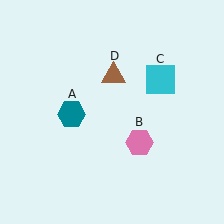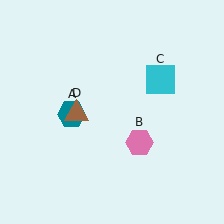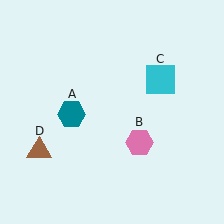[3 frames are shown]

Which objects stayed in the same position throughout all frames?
Teal hexagon (object A) and pink hexagon (object B) and cyan square (object C) remained stationary.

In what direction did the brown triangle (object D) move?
The brown triangle (object D) moved down and to the left.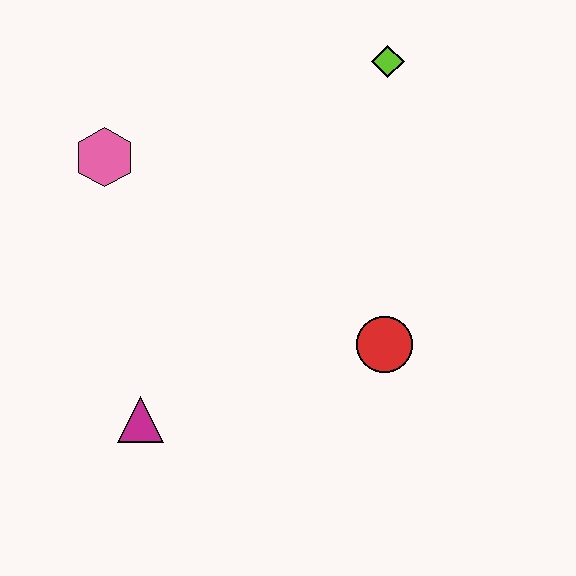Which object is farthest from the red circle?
The pink hexagon is farthest from the red circle.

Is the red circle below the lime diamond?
Yes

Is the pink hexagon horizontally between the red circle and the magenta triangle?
No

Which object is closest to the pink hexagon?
The magenta triangle is closest to the pink hexagon.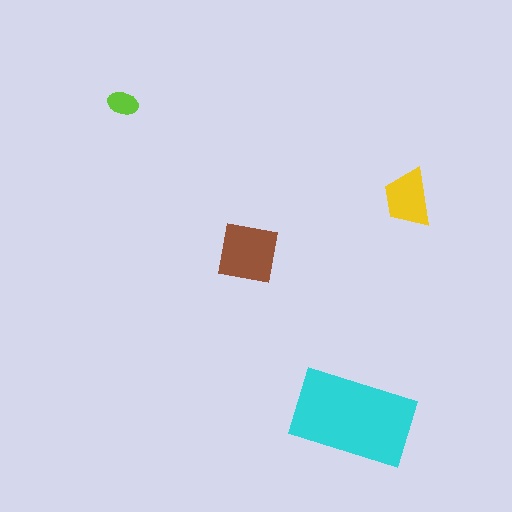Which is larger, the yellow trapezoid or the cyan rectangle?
The cyan rectangle.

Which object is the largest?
The cyan rectangle.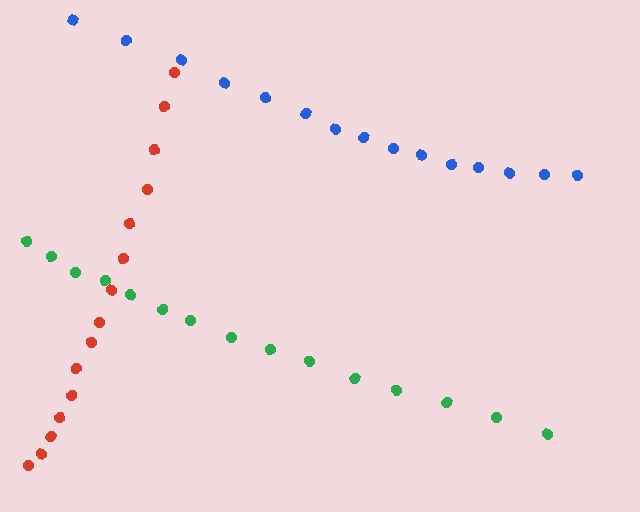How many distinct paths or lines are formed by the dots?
There are 3 distinct paths.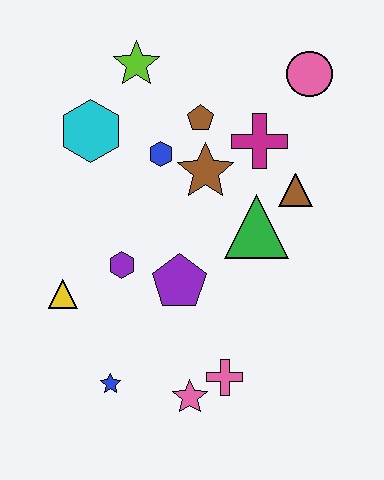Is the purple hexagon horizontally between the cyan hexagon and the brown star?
Yes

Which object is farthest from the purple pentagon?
The pink circle is farthest from the purple pentagon.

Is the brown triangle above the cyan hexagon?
No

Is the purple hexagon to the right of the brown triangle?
No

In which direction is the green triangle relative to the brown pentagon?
The green triangle is below the brown pentagon.